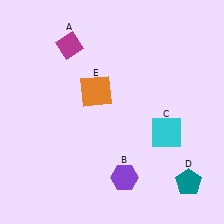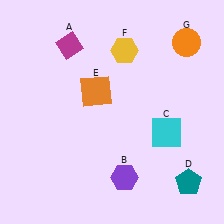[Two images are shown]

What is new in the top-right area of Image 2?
A yellow hexagon (F) was added in the top-right area of Image 2.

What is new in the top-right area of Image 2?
An orange circle (G) was added in the top-right area of Image 2.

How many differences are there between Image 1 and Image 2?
There are 2 differences between the two images.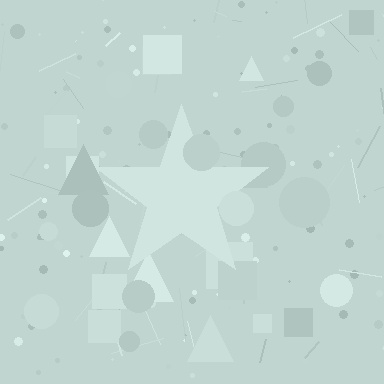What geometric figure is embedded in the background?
A star is embedded in the background.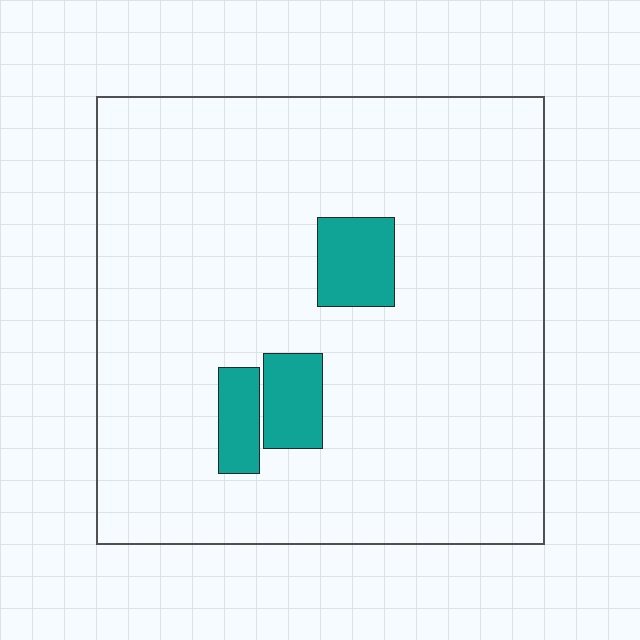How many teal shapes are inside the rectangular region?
3.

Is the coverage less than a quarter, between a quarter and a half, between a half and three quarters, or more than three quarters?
Less than a quarter.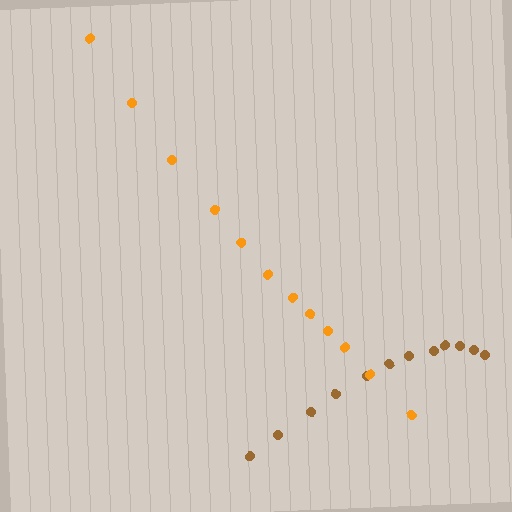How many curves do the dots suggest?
There are 2 distinct paths.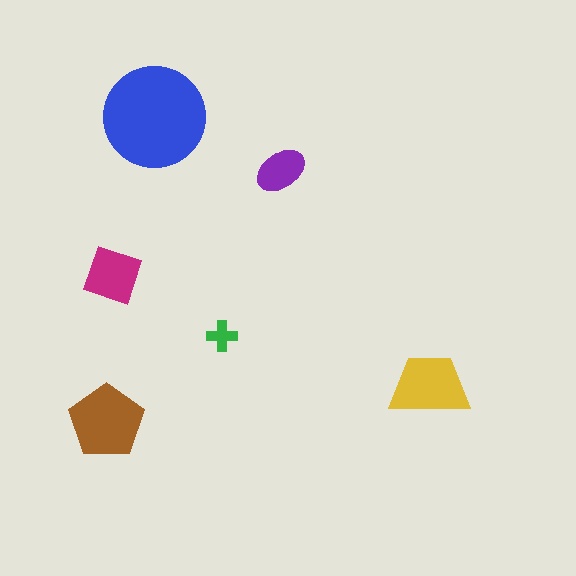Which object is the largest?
The blue circle.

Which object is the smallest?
The green cross.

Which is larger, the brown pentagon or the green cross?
The brown pentagon.